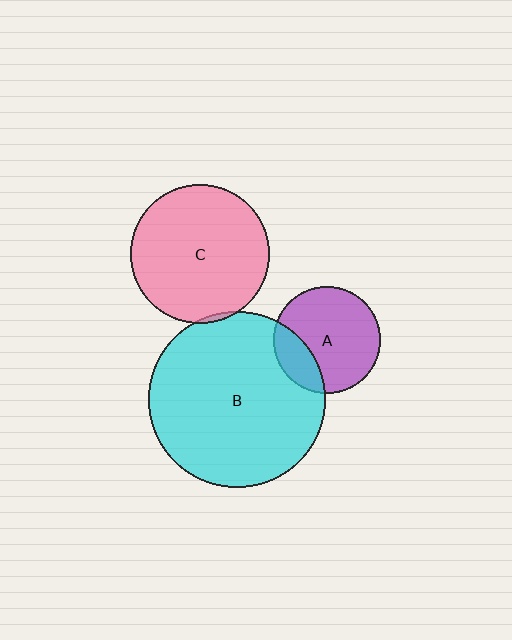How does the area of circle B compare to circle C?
Approximately 1.6 times.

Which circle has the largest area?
Circle B (cyan).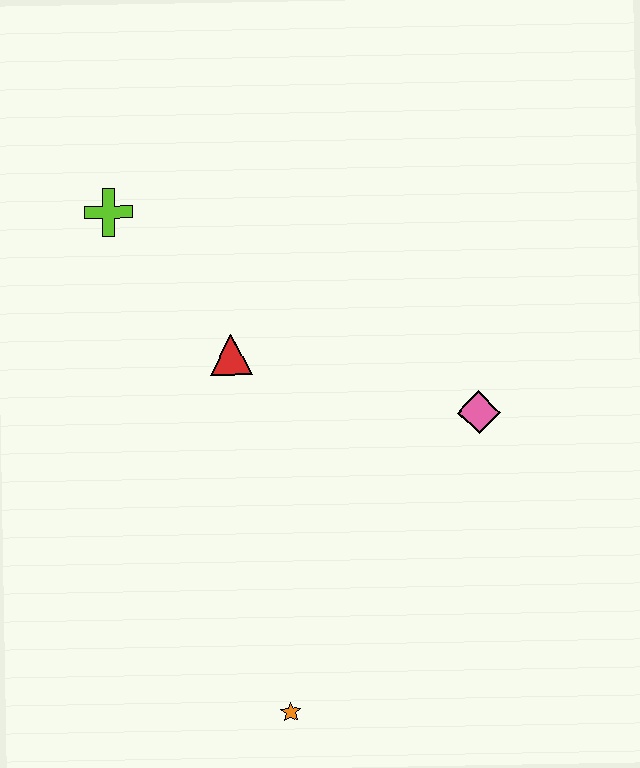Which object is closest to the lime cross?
The red triangle is closest to the lime cross.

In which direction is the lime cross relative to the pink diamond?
The lime cross is to the left of the pink diamond.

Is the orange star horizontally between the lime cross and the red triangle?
No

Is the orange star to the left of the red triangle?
No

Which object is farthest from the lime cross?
The orange star is farthest from the lime cross.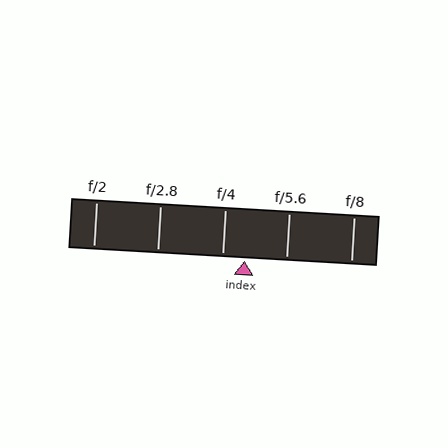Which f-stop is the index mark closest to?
The index mark is closest to f/4.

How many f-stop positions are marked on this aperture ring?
There are 5 f-stop positions marked.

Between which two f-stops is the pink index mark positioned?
The index mark is between f/4 and f/5.6.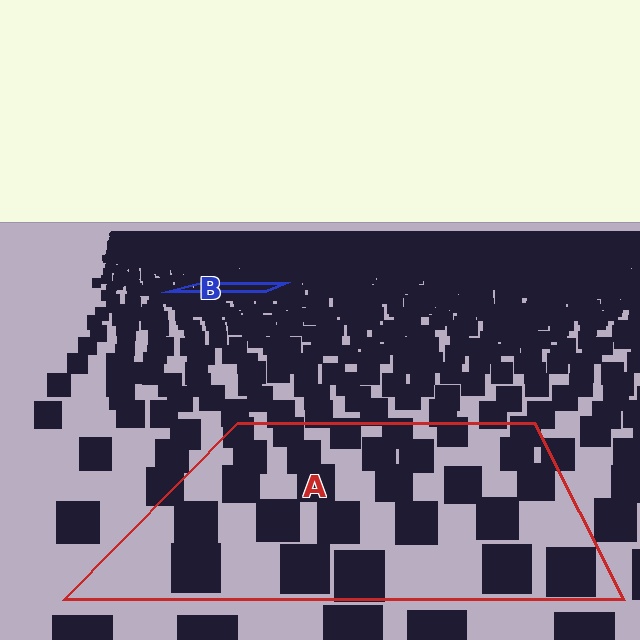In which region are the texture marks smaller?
The texture marks are smaller in region B, because it is farther away.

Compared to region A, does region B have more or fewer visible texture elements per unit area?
Region B has more texture elements per unit area — they are packed more densely because it is farther away.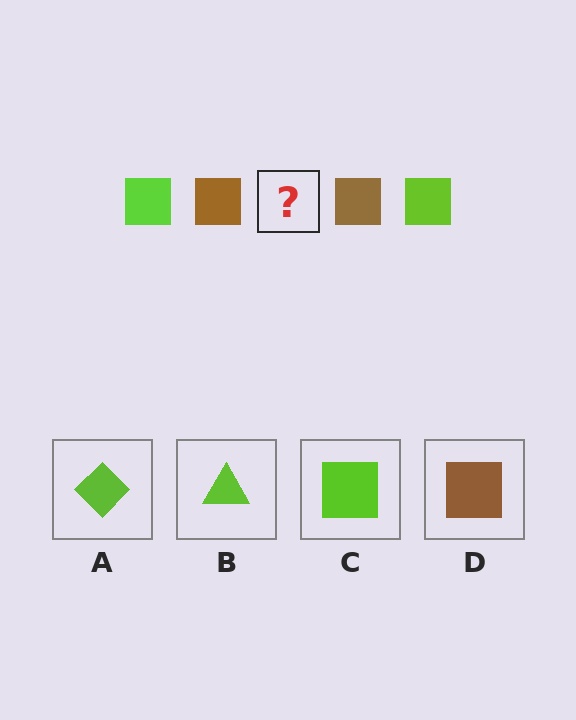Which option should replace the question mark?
Option C.